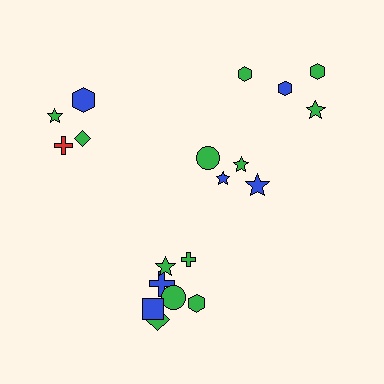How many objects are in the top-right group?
There are 8 objects.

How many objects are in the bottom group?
There are 7 objects.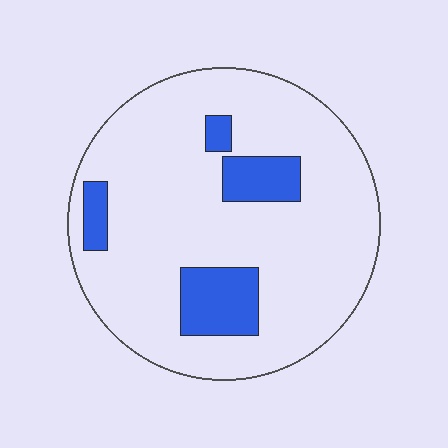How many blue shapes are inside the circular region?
4.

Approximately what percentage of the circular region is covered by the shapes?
Approximately 15%.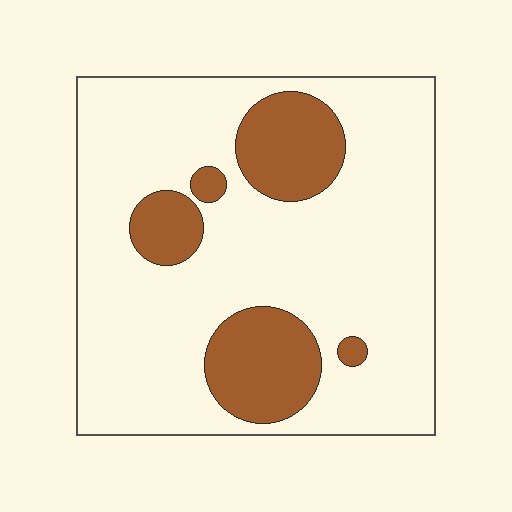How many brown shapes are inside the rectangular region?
5.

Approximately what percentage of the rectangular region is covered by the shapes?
Approximately 20%.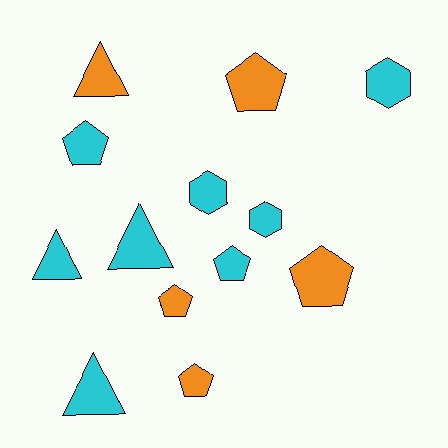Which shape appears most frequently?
Pentagon, with 6 objects.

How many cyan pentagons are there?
There are 2 cyan pentagons.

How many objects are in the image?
There are 13 objects.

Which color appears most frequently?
Cyan, with 8 objects.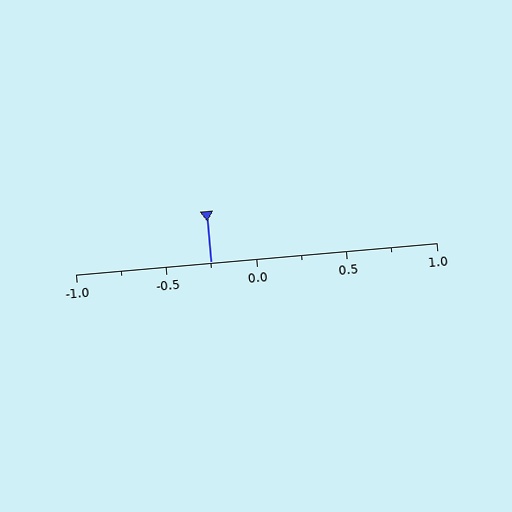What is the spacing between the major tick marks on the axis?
The major ticks are spaced 0.5 apart.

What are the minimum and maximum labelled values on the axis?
The axis runs from -1.0 to 1.0.